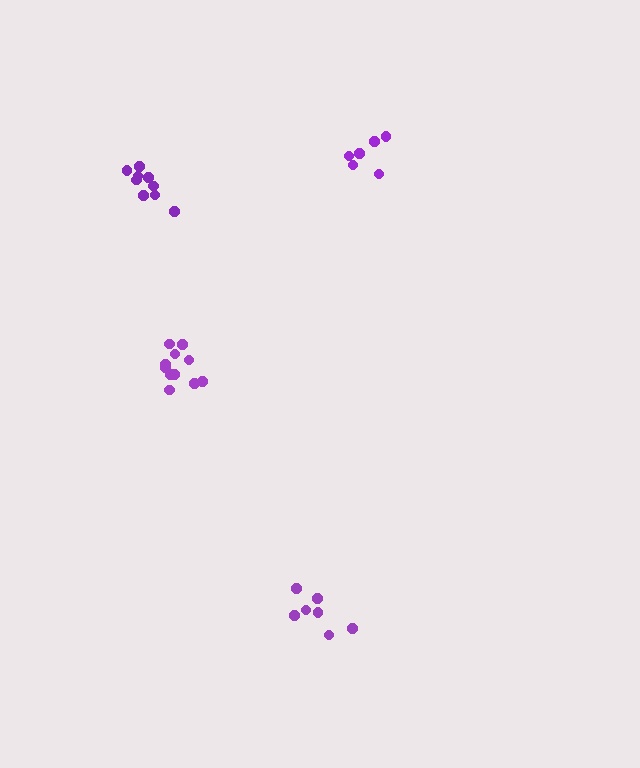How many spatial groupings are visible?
There are 4 spatial groupings.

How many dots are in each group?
Group 1: 9 dots, Group 2: 7 dots, Group 3: 12 dots, Group 4: 6 dots (34 total).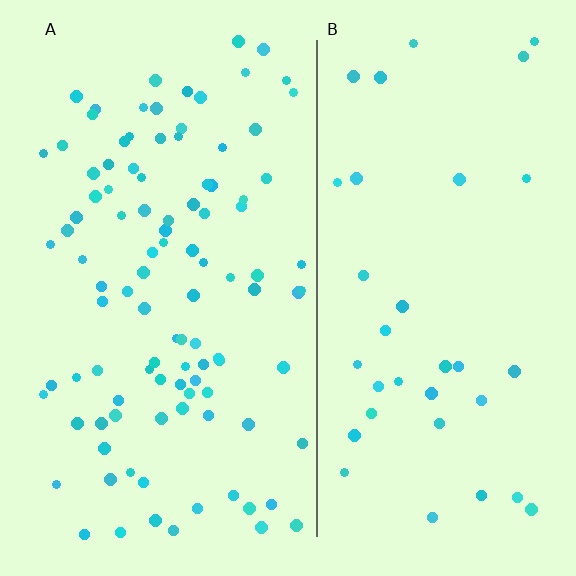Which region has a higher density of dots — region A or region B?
A (the left).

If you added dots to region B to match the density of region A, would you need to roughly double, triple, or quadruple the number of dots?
Approximately triple.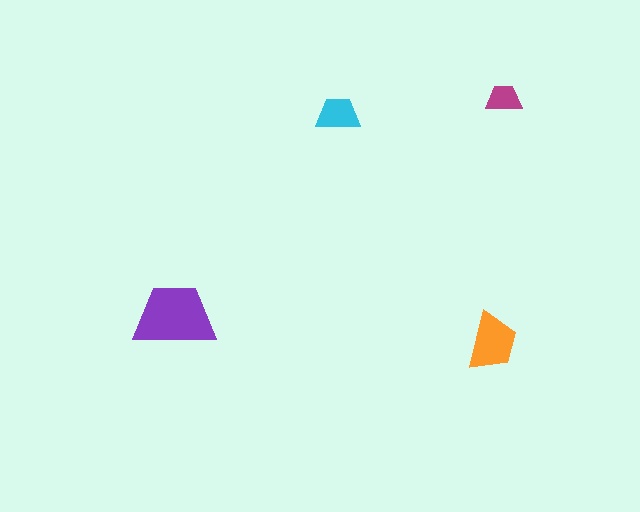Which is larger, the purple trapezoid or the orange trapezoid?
The purple one.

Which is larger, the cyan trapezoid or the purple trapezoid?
The purple one.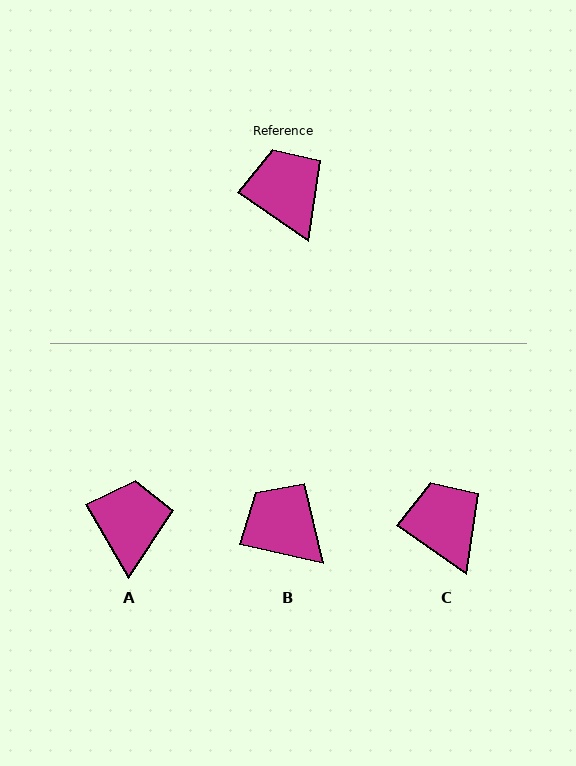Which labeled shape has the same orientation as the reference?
C.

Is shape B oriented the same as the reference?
No, it is off by about 22 degrees.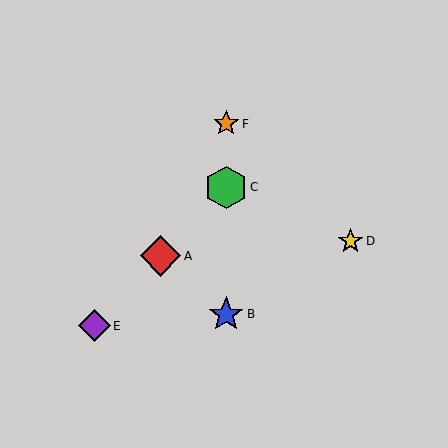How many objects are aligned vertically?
3 objects (B, C, F) are aligned vertically.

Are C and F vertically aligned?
Yes, both are at x≈226.